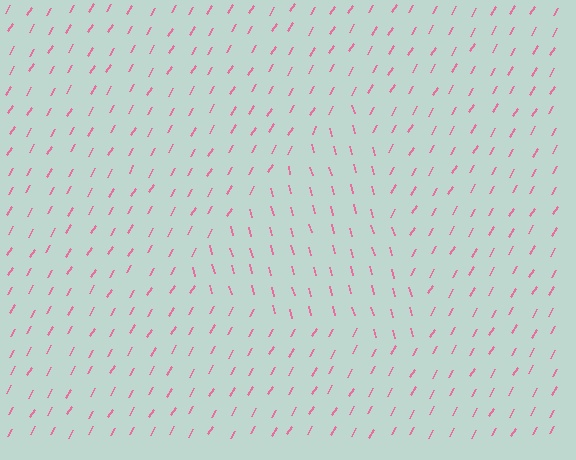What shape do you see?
I see a triangle.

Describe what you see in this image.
The image is filled with small pink line segments. A triangle region in the image has lines oriented differently from the surrounding lines, creating a visible texture boundary.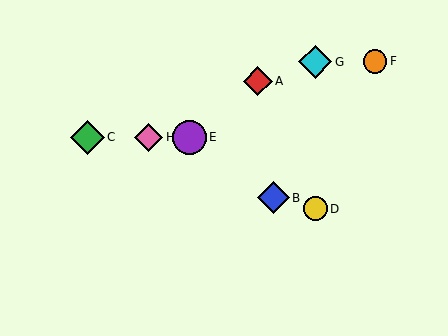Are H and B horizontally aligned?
No, H is at y≈137 and B is at y≈198.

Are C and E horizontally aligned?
Yes, both are at y≈137.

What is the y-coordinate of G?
Object G is at y≈62.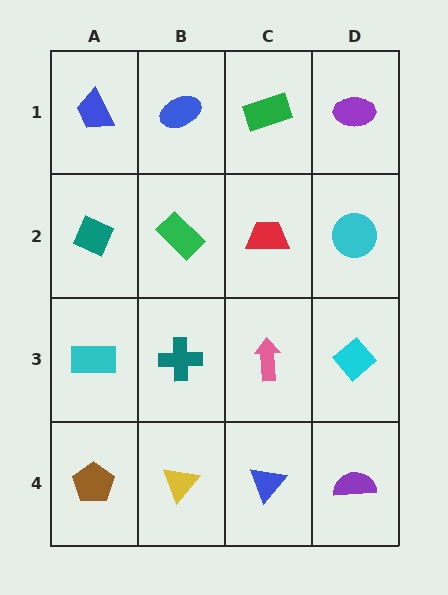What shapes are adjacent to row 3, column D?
A cyan circle (row 2, column D), a purple semicircle (row 4, column D), a pink arrow (row 3, column C).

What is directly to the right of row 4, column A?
A yellow triangle.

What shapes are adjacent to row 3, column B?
A green rectangle (row 2, column B), a yellow triangle (row 4, column B), a cyan rectangle (row 3, column A), a pink arrow (row 3, column C).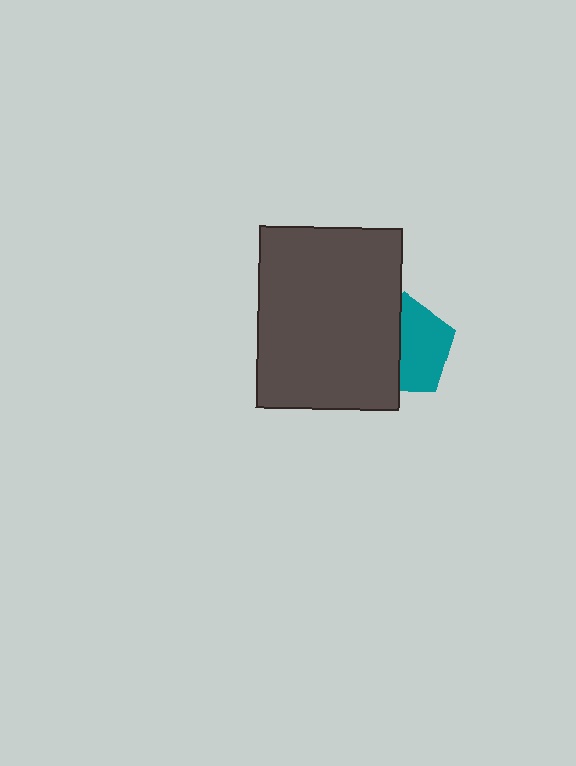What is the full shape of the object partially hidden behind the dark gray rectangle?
The partially hidden object is a teal pentagon.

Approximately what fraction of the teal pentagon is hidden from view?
Roughly 46% of the teal pentagon is hidden behind the dark gray rectangle.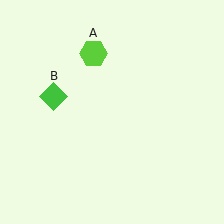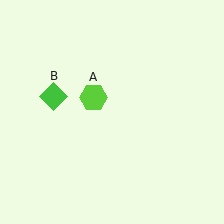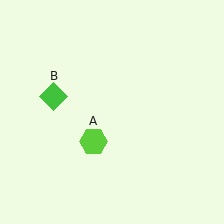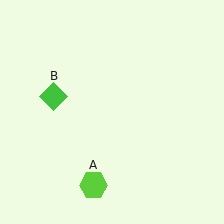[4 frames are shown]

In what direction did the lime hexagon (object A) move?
The lime hexagon (object A) moved down.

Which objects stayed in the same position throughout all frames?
Green diamond (object B) remained stationary.